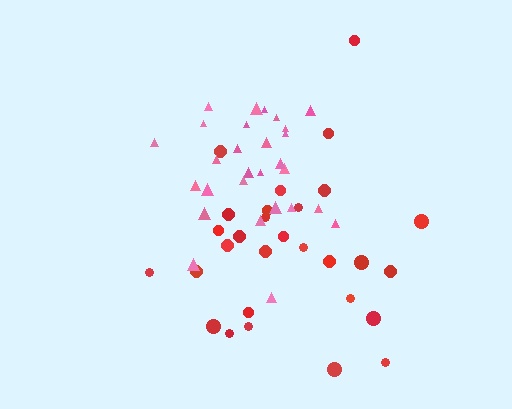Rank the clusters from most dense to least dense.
pink, red.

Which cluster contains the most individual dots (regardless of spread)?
Red (30).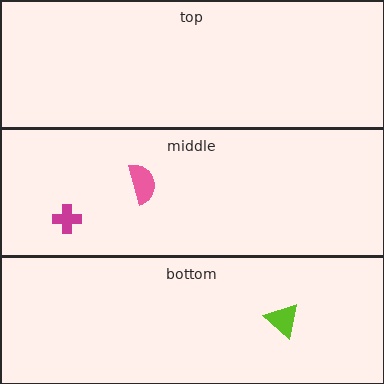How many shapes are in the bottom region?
1.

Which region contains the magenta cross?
The middle region.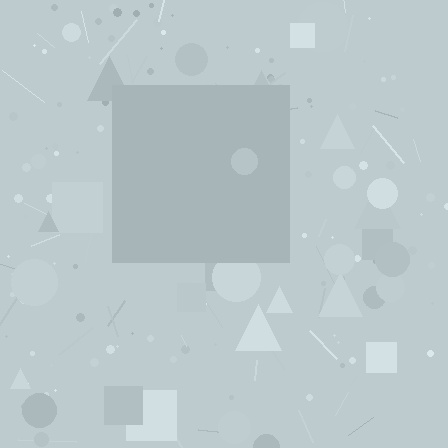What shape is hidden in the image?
A square is hidden in the image.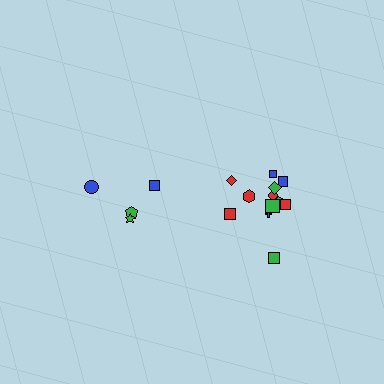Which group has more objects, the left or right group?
The right group.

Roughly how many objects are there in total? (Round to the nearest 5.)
Roughly 15 objects in total.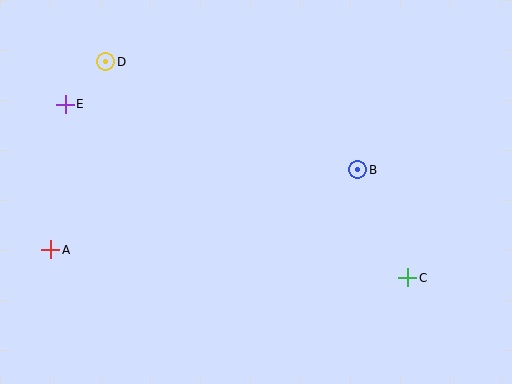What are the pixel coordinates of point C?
Point C is at (408, 278).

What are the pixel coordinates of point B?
Point B is at (358, 170).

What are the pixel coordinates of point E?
Point E is at (65, 104).